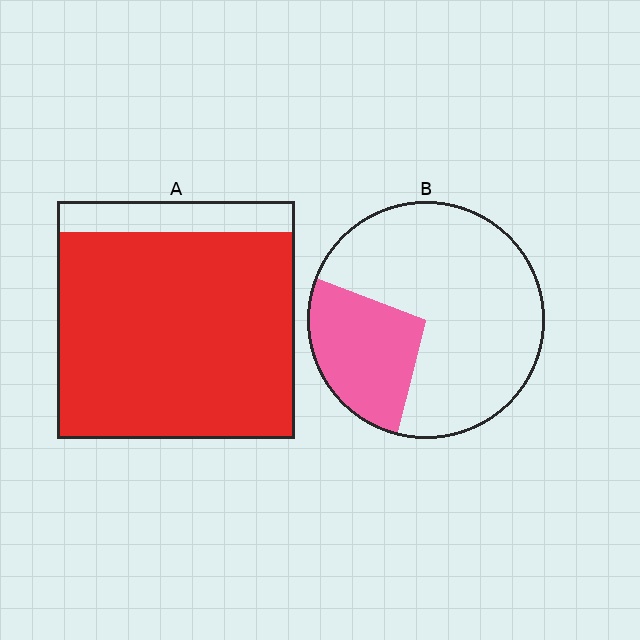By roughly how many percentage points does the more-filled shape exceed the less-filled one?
By roughly 60 percentage points (A over B).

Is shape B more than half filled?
No.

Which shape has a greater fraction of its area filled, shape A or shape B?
Shape A.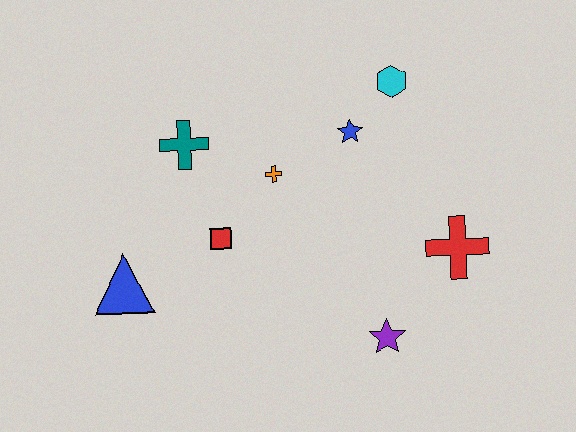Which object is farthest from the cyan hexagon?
The blue triangle is farthest from the cyan hexagon.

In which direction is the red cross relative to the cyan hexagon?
The red cross is below the cyan hexagon.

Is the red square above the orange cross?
No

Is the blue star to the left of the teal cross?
No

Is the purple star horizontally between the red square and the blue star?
No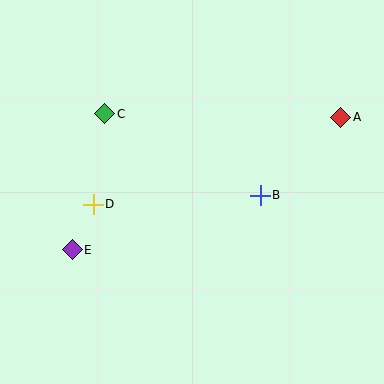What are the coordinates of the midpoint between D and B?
The midpoint between D and B is at (177, 200).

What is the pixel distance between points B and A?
The distance between B and A is 112 pixels.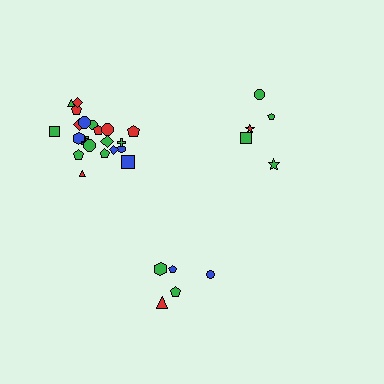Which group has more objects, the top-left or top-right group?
The top-left group.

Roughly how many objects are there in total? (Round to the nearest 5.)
Roughly 30 objects in total.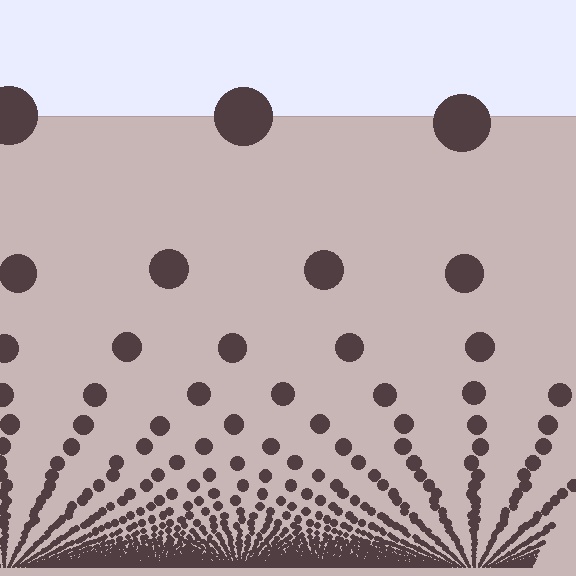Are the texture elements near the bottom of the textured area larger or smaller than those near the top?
Smaller. The gradient is inverted — elements near the bottom are smaller and denser.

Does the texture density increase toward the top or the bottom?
Density increases toward the bottom.